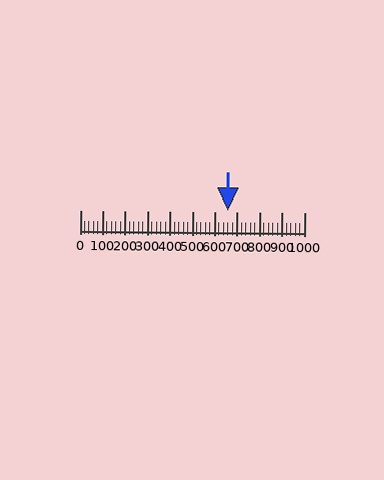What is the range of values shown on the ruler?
The ruler shows values from 0 to 1000.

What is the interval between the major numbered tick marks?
The major tick marks are spaced 100 units apart.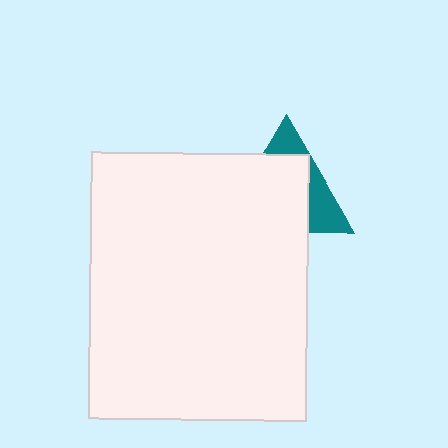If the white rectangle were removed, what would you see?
You would see the complete teal triangle.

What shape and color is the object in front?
The object in front is a white rectangle.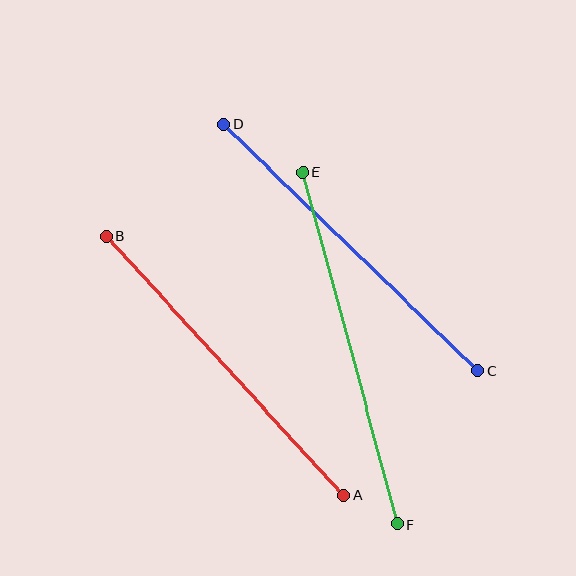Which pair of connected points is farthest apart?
Points E and F are farthest apart.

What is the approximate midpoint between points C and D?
The midpoint is at approximately (350, 247) pixels.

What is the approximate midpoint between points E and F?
The midpoint is at approximately (350, 348) pixels.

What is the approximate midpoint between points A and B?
The midpoint is at approximately (225, 366) pixels.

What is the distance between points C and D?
The distance is approximately 354 pixels.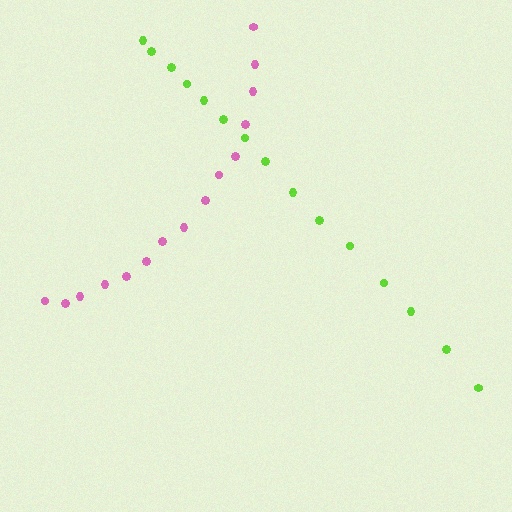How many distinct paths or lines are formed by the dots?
There are 2 distinct paths.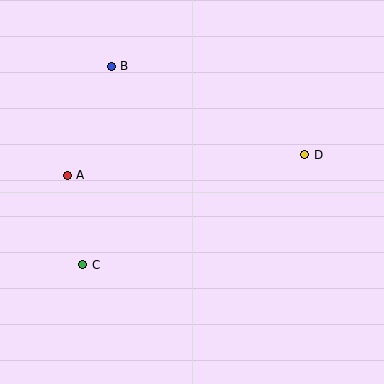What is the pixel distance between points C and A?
The distance between C and A is 91 pixels.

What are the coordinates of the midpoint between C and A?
The midpoint between C and A is at (75, 220).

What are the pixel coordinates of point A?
Point A is at (67, 175).